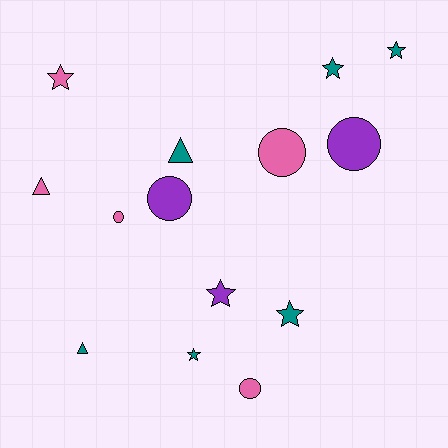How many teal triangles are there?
There are 2 teal triangles.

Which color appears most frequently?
Teal, with 6 objects.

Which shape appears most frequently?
Star, with 6 objects.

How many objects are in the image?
There are 14 objects.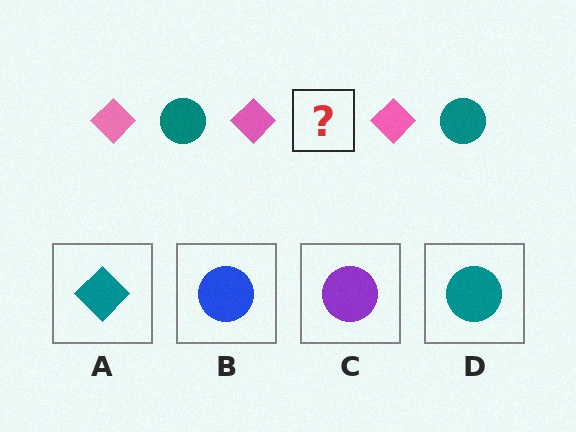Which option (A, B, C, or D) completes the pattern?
D.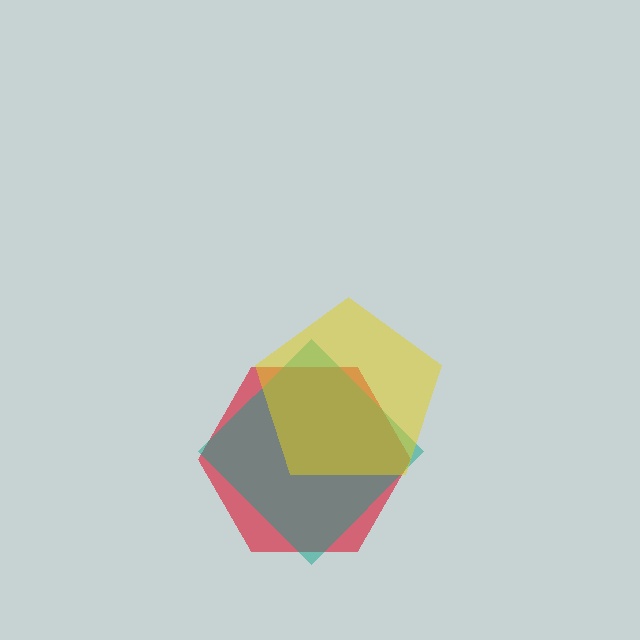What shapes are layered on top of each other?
The layered shapes are: a red hexagon, a teal diamond, a yellow pentagon.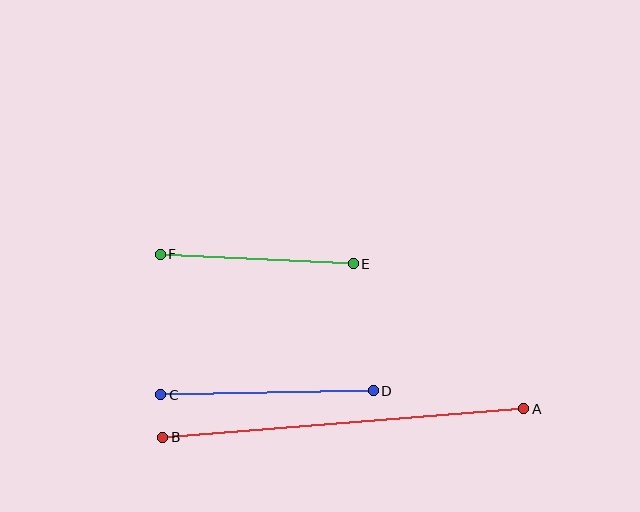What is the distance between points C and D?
The distance is approximately 212 pixels.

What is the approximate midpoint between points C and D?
The midpoint is at approximately (267, 393) pixels.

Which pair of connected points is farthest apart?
Points A and B are farthest apart.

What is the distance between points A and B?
The distance is approximately 362 pixels.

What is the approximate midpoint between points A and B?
The midpoint is at approximately (343, 423) pixels.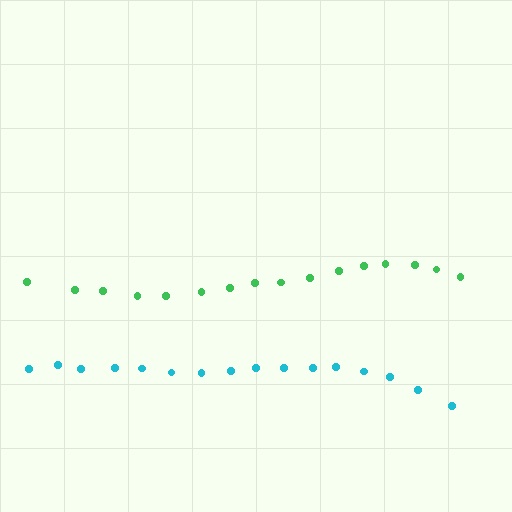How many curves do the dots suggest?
There are 2 distinct paths.